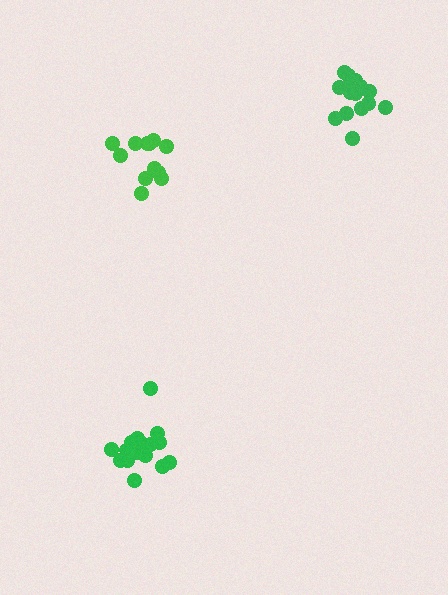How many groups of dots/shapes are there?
There are 3 groups.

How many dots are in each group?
Group 1: 12 dots, Group 2: 16 dots, Group 3: 15 dots (43 total).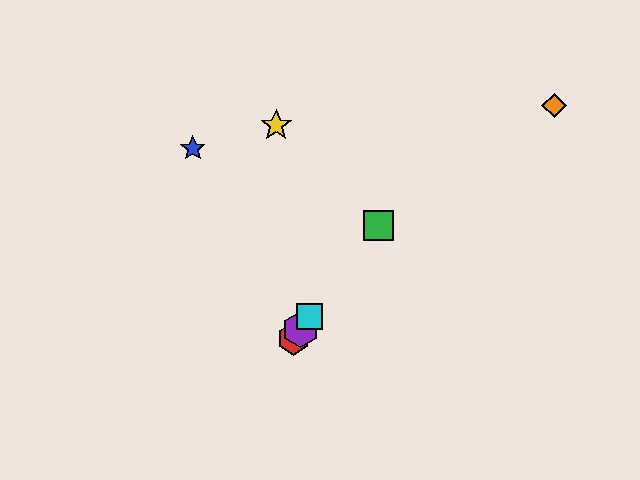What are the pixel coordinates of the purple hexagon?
The purple hexagon is at (300, 330).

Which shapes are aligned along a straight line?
The red hexagon, the green square, the purple hexagon, the cyan square are aligned along a straight line.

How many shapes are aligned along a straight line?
4 shapes (the red hexagon, the green square, the purple hexagon, the cyan square) are aligned along a straight line.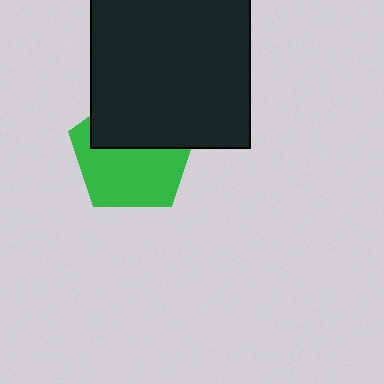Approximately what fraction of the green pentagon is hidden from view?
Roughly 43% of the green pentagon is hidden behind the black square.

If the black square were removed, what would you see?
You would see the complete green pentagon.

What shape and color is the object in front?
The object in front is a black square.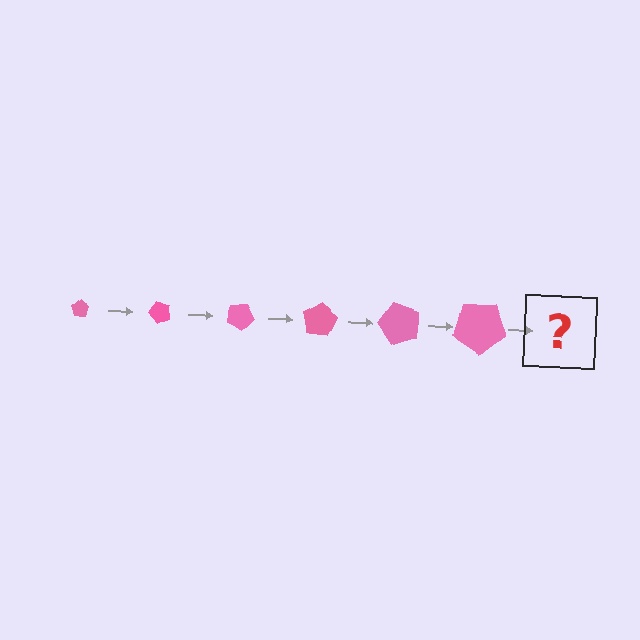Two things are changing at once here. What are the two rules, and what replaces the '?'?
The two rules are that the pentagon grows larger each step and it rotates 50 degrees each step. The '?' should be a pentagon, larger than the previous one and rotated 300 degrees from the start.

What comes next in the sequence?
The next element should be a pentagon, larger than the previous one and rotated 300 degrees from the start.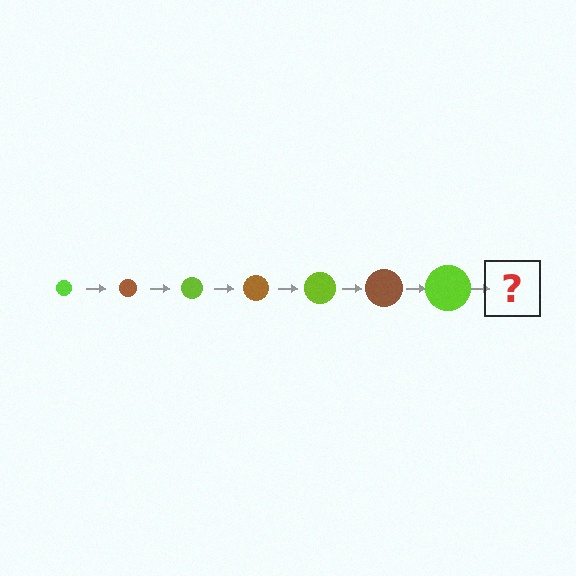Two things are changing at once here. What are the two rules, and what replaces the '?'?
The two rules are that the circle grows larger each step and the color cycles through lime and brown. The '?' should be a brown circle, larger than the previous one.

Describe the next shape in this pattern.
It should be a brown circle, larger than the previous one.